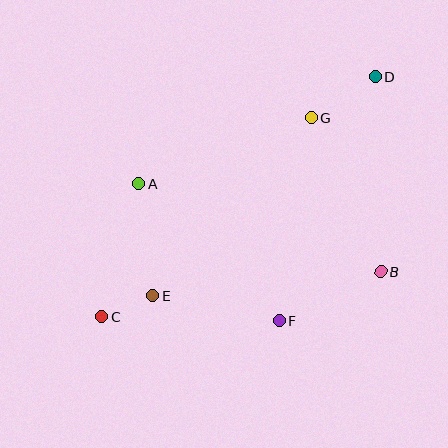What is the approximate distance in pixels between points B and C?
The distance between B and C is approximately 283 pixels.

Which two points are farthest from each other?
Points C and D are farthest from each other.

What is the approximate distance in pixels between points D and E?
The distance between D and E is approximately 312 pixels.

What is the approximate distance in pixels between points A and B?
The distance between A and B is approximately 257 pixels.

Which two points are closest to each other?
Points C and E are closest to each other.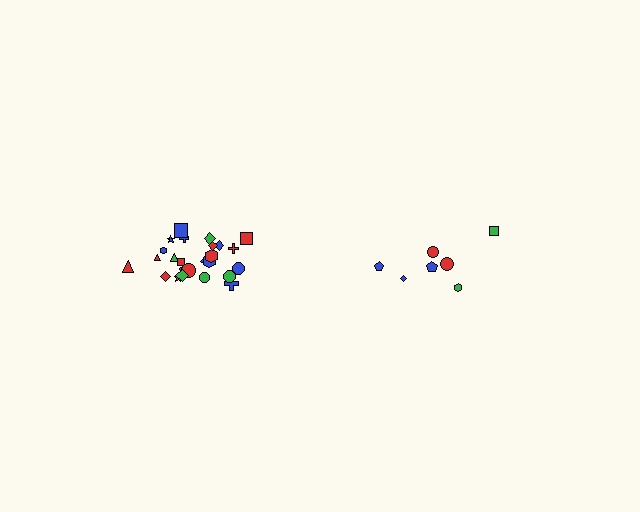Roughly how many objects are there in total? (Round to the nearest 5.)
Roughly 30 objects in total.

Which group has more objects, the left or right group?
The left group.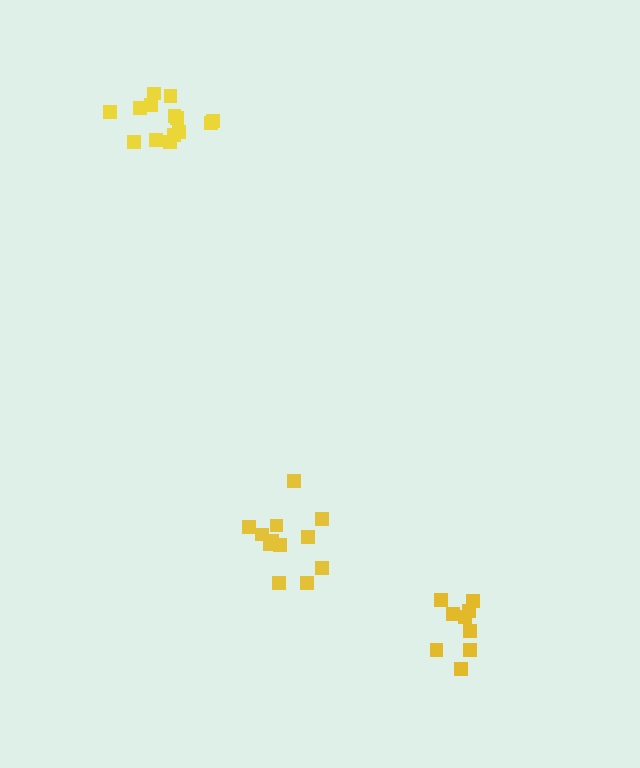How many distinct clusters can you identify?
There are 3 distinct clusters.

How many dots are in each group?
Group 1: 9 dots, Group 2: 12 dots, Group 3: 14 dots (35 total).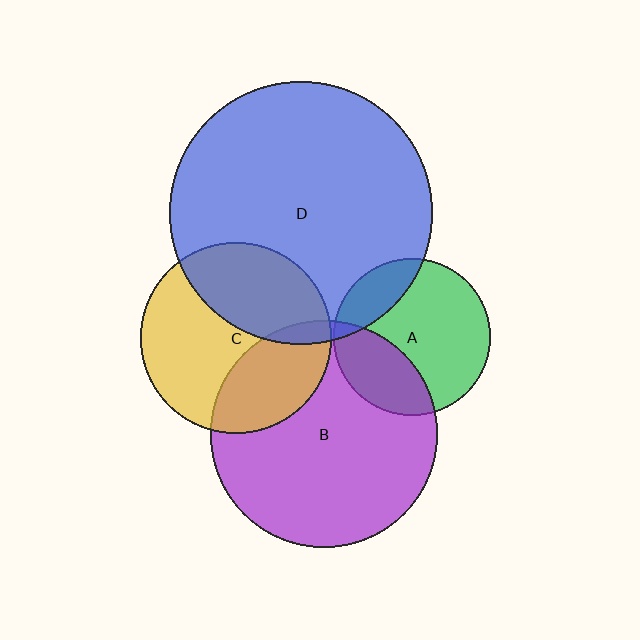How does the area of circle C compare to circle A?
Approximately 1.5 times.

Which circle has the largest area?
Circle D (blue).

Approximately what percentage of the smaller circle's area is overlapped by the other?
Approximately 30%.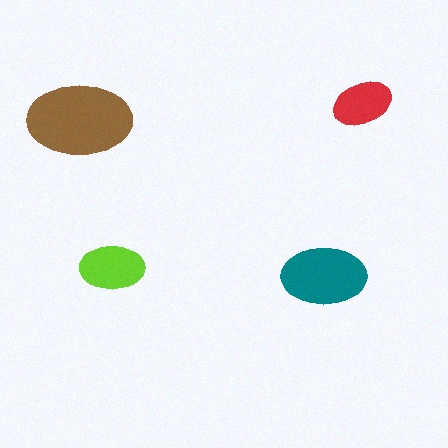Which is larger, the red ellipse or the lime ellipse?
The lime one.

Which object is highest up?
The red ellipse is topmost.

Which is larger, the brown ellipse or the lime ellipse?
The brown one.